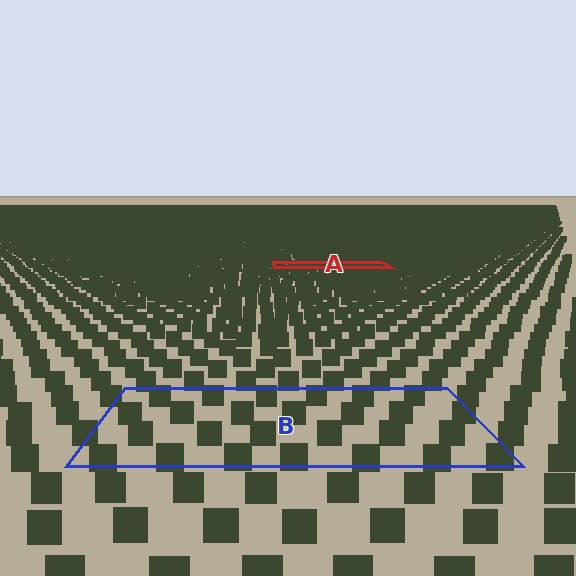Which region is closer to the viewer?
Region B is closer. The texture elements there are larger and more spread out.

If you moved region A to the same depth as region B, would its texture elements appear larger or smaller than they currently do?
They would appear larger. At a closer depth, the same texture elements are projected at a bigger on-screen size.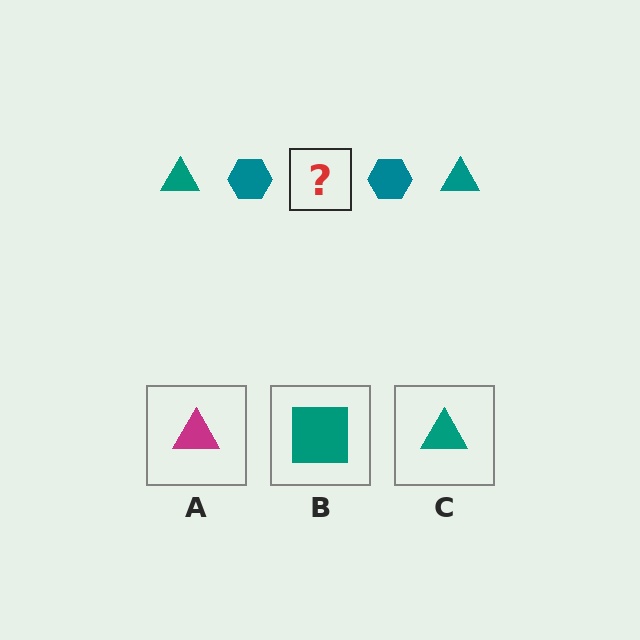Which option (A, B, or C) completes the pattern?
C.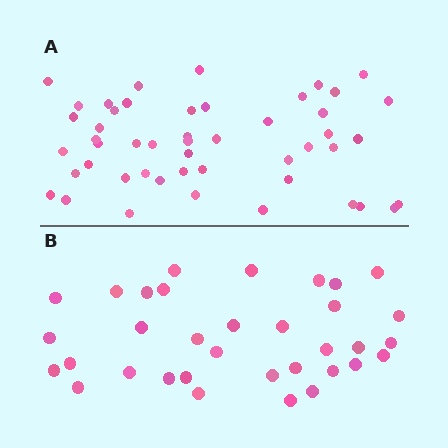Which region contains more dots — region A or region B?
Region A (the top region) has more dots.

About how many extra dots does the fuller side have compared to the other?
Region A has approximately 15 more dots than region B.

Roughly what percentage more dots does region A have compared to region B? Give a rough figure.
About 45% more.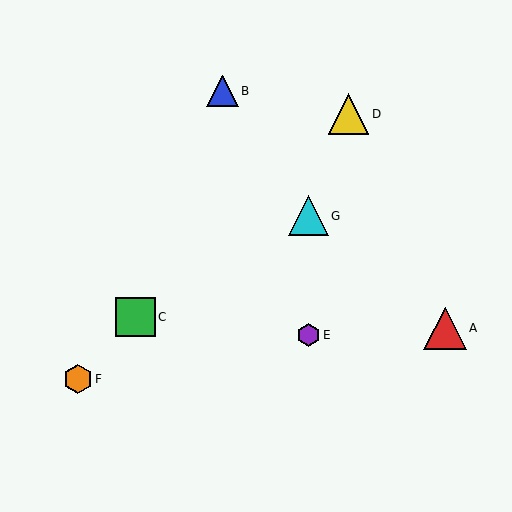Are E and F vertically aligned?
No, E is at x≈308 and F is at x≈78.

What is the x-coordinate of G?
Object G is at x≈308.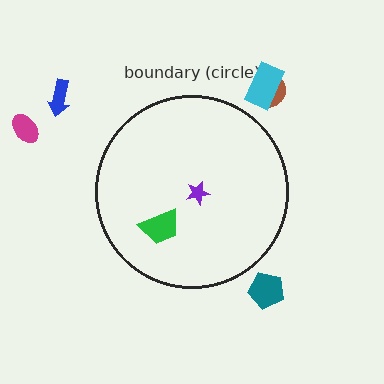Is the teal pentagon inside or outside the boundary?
Outside.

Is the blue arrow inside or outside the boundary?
Outside.